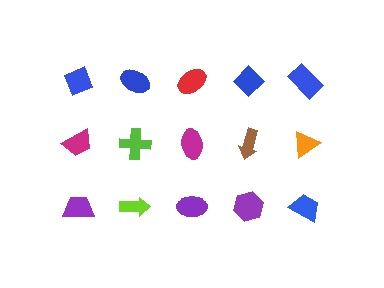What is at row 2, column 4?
A brown arrow.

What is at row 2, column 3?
A magenta ellipse.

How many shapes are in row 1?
5 shapes.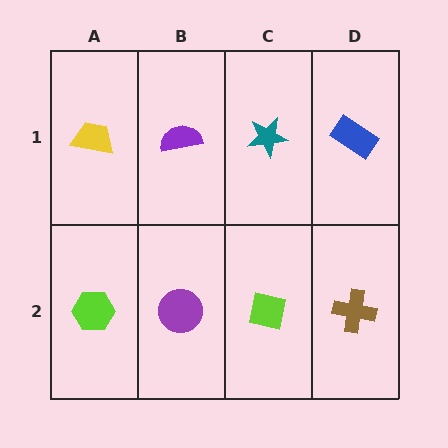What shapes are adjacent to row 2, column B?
A purple semicircle (row 1, column B), a lime hexagon (row 2, column A), a lime square (row 2, column C).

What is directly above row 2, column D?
A blue rectangle.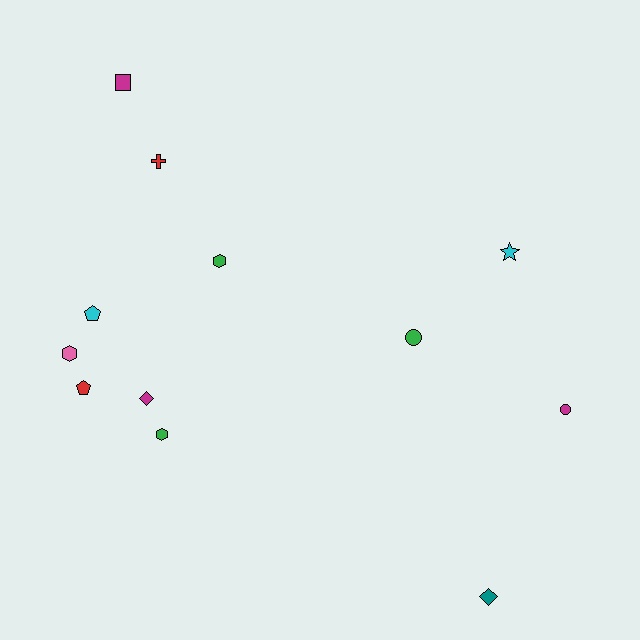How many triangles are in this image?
There are no triangles.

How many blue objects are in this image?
There are no blue objects.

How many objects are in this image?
There are 12 objects.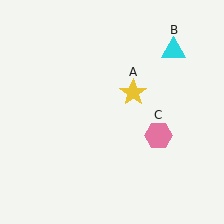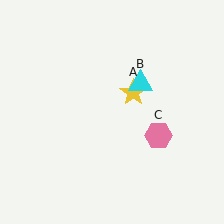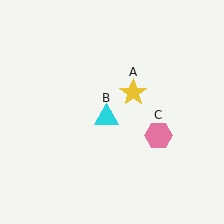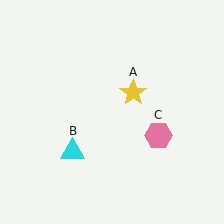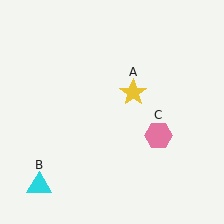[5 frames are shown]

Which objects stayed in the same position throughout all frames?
Yellow star (object A) and pink hexagon (object C) remained stationary.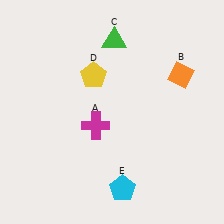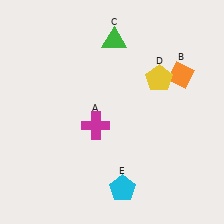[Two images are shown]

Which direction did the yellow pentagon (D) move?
The yellow pentagon (D) moved right.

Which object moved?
The yellow pentagon (D) moved right.